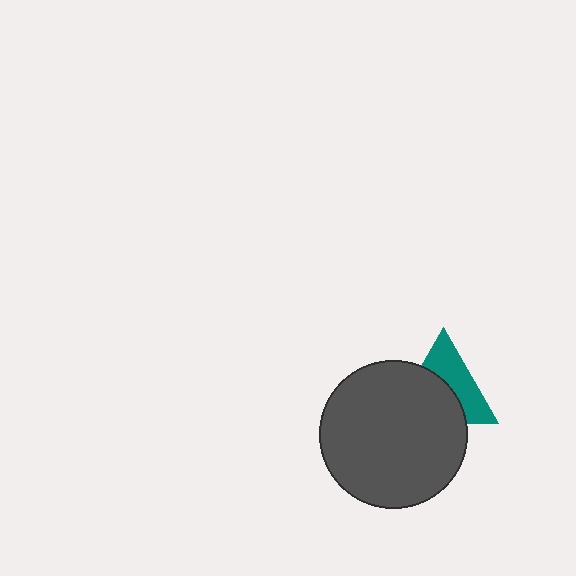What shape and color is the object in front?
The object in front is a dark gray circle.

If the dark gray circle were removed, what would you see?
You would see the complete teal triangle.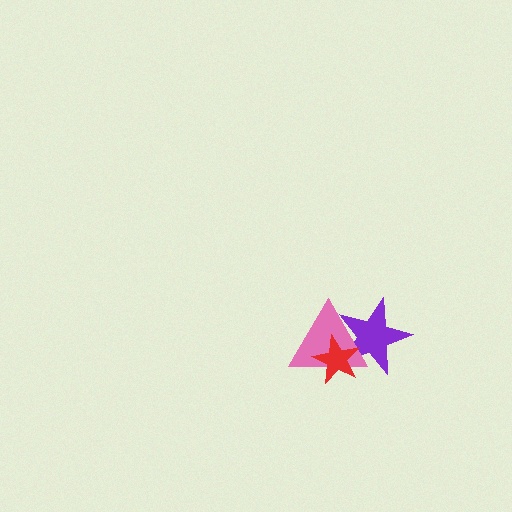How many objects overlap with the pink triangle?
2 objects overlap with the pink triangle.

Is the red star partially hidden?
No, no other shape covers it.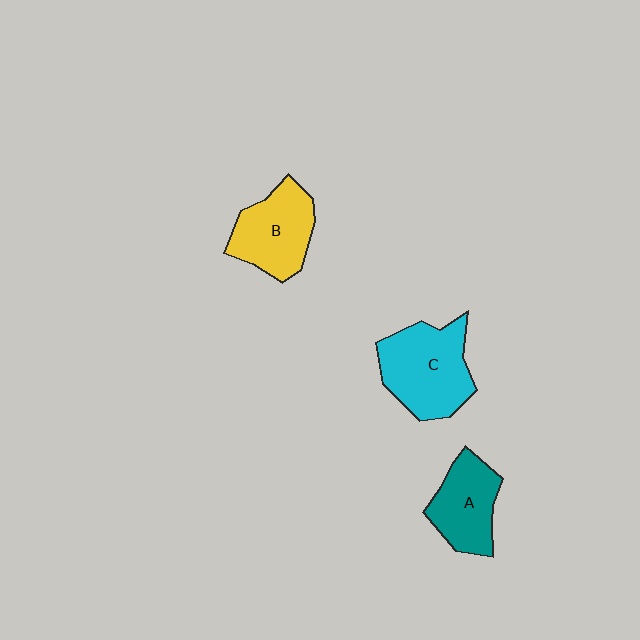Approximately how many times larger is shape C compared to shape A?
Approximately 1.4 times.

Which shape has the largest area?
Shape C (cyan).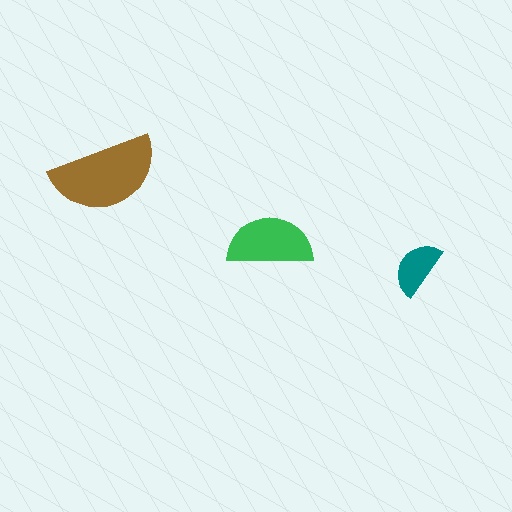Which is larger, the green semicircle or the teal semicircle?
The green one.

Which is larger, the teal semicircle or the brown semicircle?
The brown one.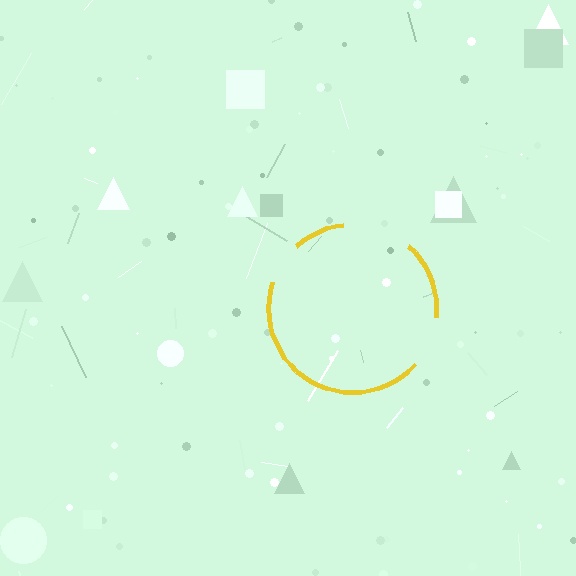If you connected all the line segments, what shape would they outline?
They would outline a circle.